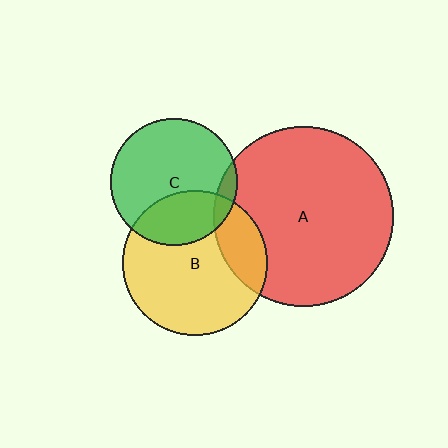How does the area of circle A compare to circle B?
Approximately 1.5 times.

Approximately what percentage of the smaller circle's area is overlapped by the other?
Approximately 30%.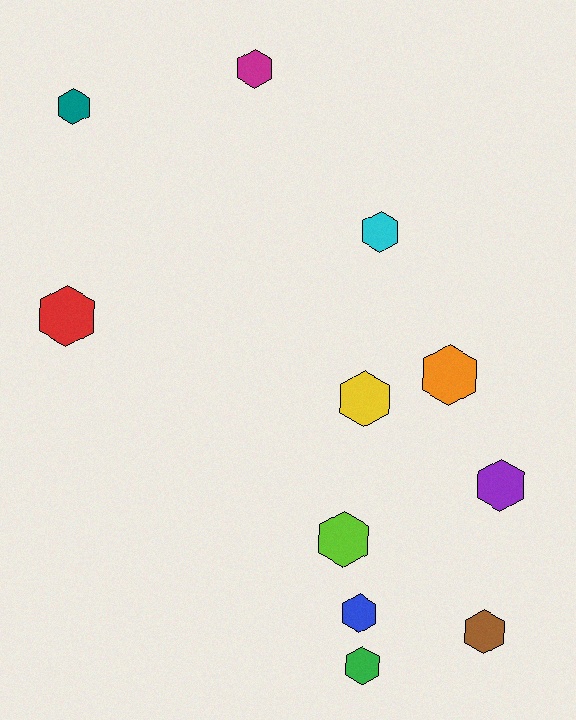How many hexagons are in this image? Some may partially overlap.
There are 11 hexagons.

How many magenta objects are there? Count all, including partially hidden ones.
There is 1 magenta object.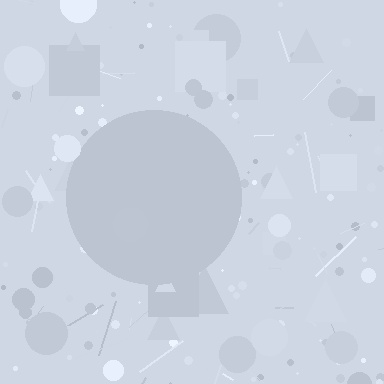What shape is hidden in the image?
A circle is hidden in the image.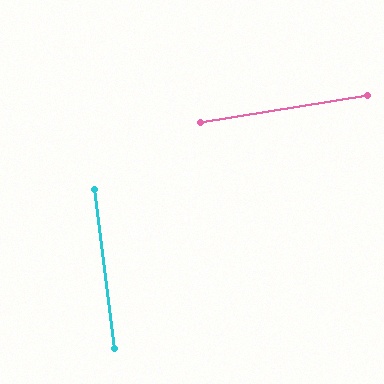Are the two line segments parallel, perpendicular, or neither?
Perpendicular — they meet at approximately 88°.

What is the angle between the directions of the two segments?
Approximately 88 degrees.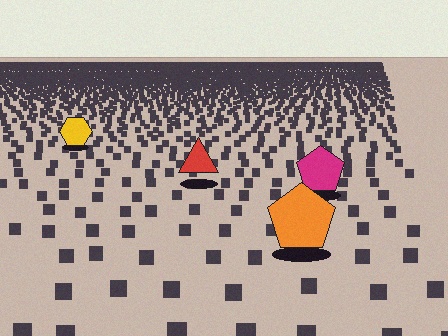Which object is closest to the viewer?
The orange pentagon is closest. The texture marks near it are larger and more spread out.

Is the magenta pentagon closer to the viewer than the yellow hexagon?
Yes. The magenta pentagon is closer — you can tell from the texture gradient: the ground texture is coarser near it.